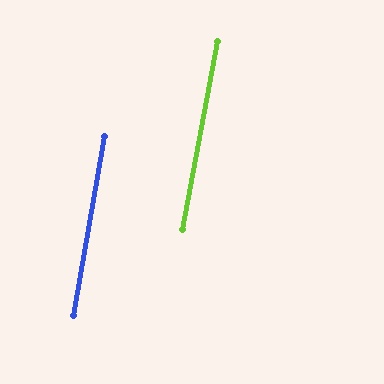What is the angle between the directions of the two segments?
Approximately 1 degree.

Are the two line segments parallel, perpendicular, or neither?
Parallel — their directions differ by only 0.9°.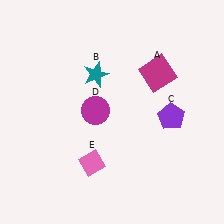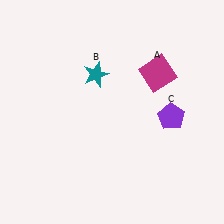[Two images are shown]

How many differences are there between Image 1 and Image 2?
There are 2 differences between the two images.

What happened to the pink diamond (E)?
The pink diamond (E) was removed in Image 2. It was in the bottom-left area of Image 1.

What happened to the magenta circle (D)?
The magenta circle (D) was removed in Image 2. It was in the top-left area of Image 1.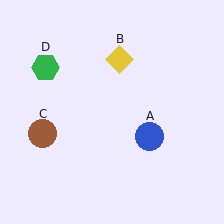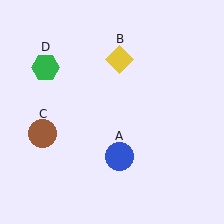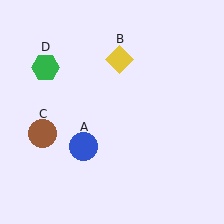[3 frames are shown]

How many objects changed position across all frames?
1 object changed position: blue circle (object A).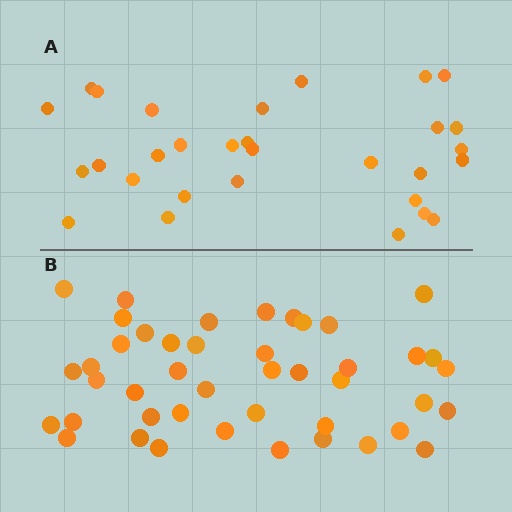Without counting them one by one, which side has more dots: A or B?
Region B (the bottom region) has more dots.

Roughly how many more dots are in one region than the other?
Region B has approximately 15 more dots than region A.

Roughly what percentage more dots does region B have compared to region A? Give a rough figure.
About 45% more.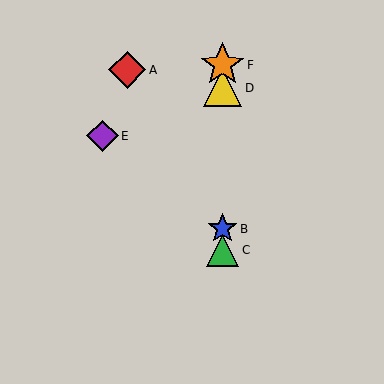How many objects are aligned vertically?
4 objects (B, C, D, F) are aligned vertically.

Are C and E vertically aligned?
No, C is at x≈222 and E is at x≈102.